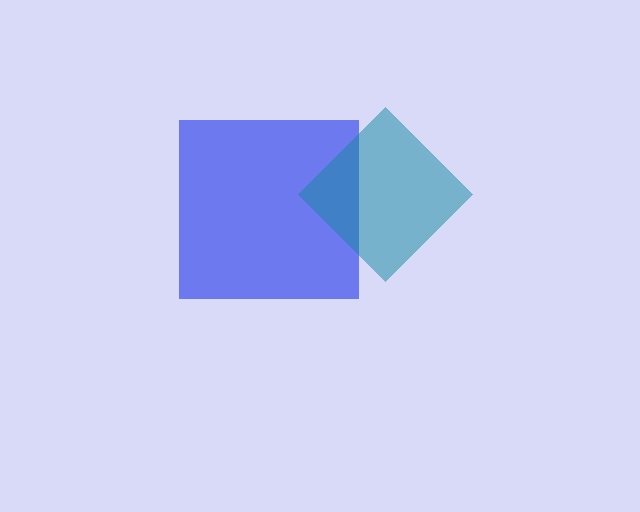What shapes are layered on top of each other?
The layered shapes are: a blue square, a teal diamond.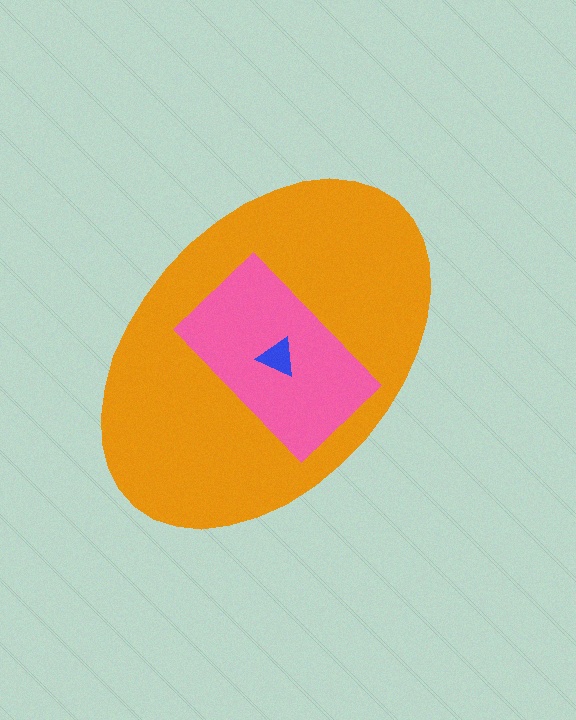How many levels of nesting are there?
3.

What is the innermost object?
The blue triangle.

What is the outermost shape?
The orange ellipse.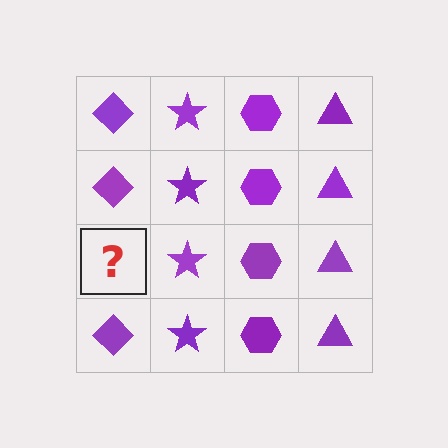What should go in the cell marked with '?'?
The missing cell should contain a purple diamond.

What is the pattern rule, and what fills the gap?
The rule is that each column has a consistent shape. The gap should be filled with a purple diamond.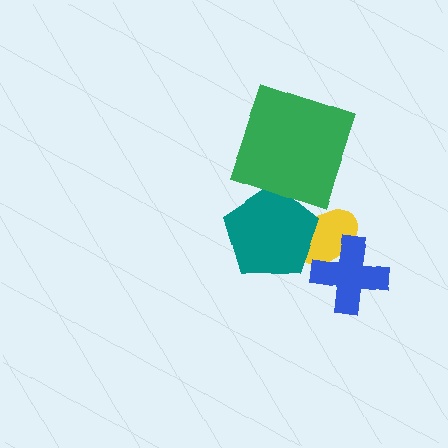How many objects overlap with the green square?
1 object overlaps with the green square.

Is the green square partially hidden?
No, no other shape covers it.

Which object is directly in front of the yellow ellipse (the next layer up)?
The blue cross is directly in front of the yellow ellipse.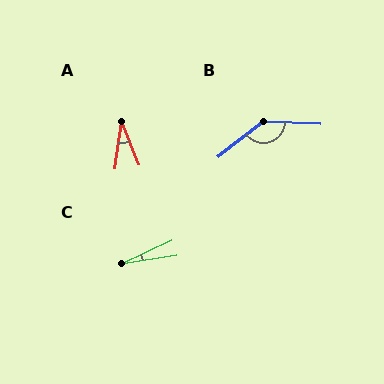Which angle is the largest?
B, at approximately 140 degrees.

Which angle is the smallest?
C, at approximately 16 degrees.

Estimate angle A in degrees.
Approximately 30 degrees.